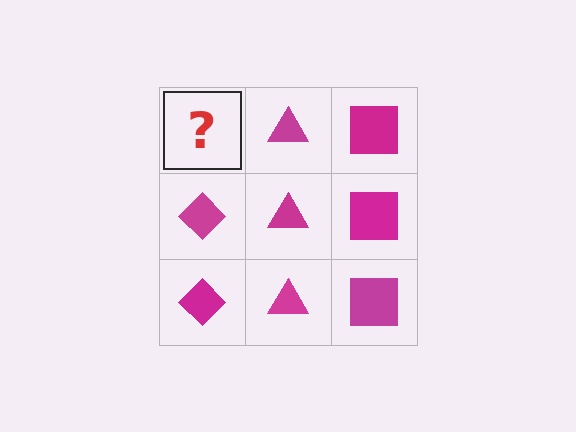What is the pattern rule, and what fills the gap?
The rule is that each column has a consistent shape. The gap should be filled with a magenta diamond.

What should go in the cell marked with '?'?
The missing cell should contain a magenta diamond.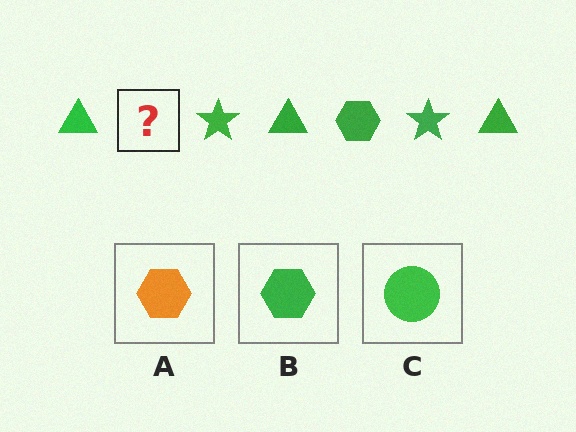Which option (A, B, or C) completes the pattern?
B.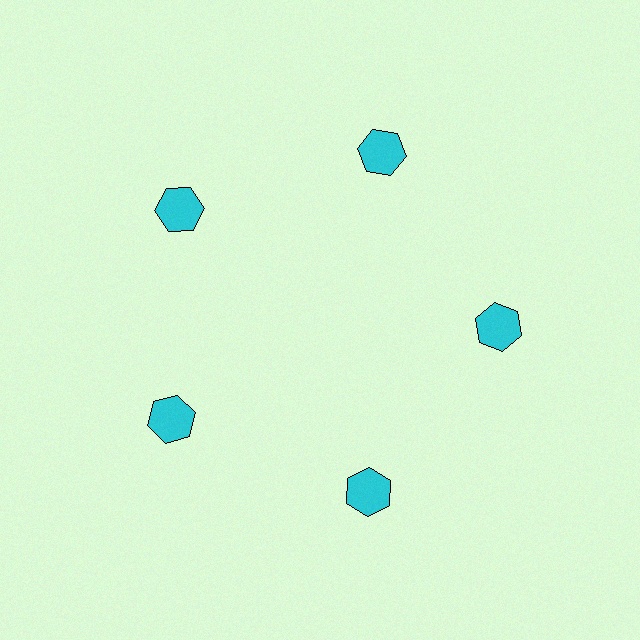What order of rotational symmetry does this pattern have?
This pattern has 5-fold rotational symmetry.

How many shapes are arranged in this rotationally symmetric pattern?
There are 5 shapes, arranged in 5 groups of 1.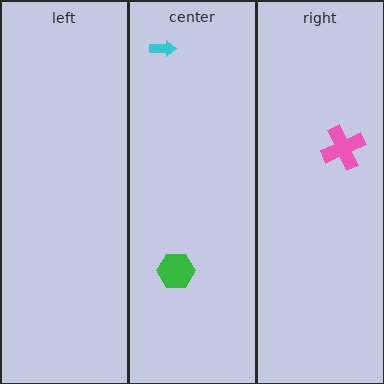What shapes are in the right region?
The pink cross.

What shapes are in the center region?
The green hexagon, the cyan arrow.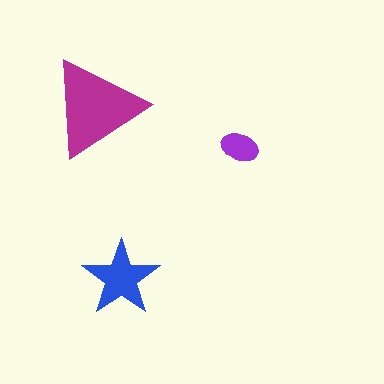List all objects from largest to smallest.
The magenta triangle, the blue star, the purple ellipse.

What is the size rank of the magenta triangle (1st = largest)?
1st.